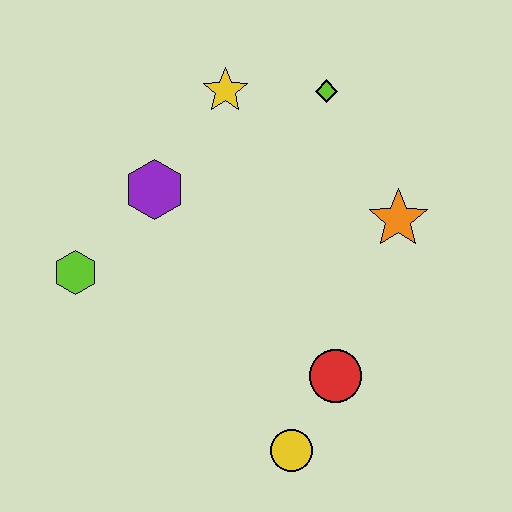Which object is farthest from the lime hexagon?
The orange star is farthest from the lime hexagon.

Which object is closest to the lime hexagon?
The purple hexagon is closest to the lime hexagon.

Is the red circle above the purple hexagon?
No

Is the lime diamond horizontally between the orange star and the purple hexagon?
Yes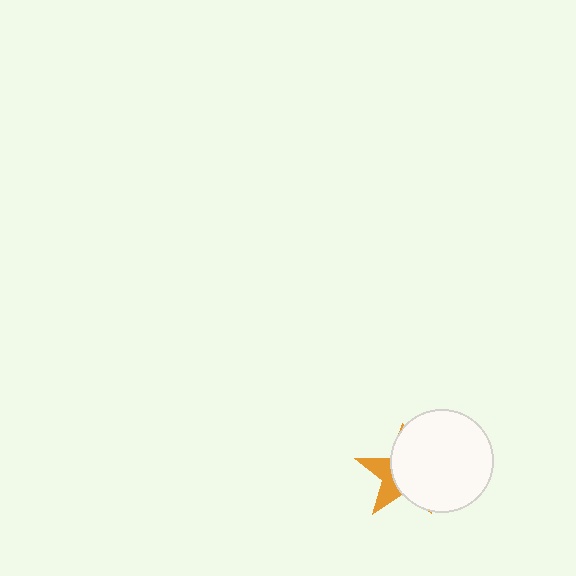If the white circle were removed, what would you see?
You would see the complete orange star.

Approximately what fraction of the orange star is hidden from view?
Roughly 66% of the orange star is hidden behind the white circle.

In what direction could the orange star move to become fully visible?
The orange star could move left. That would shift it out from behind the white circle entirely.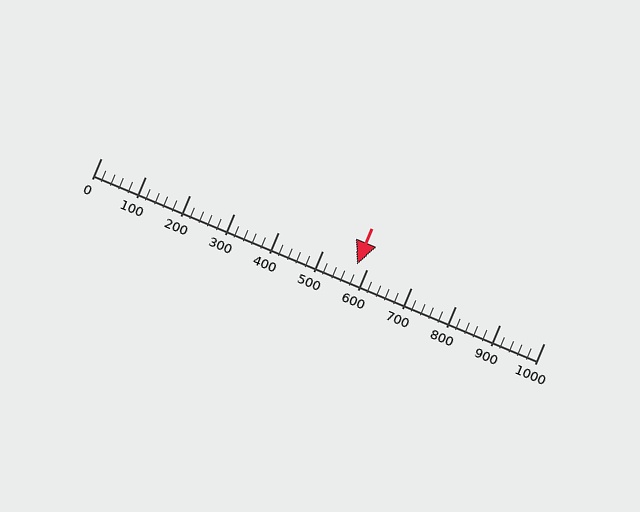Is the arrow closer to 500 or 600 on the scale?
The arrow is closer to 600.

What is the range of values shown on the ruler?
The ruler shows values from 0 to 1000.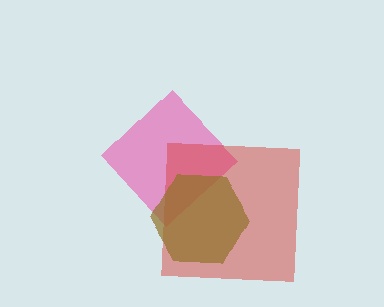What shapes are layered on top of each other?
The layered shapes are: a pink diamond, a red square, a brown hexagon.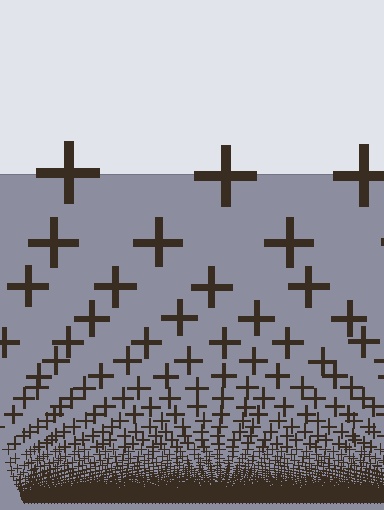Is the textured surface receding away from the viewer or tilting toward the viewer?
The surface appears to tilt toward the viewer. Texture elements get larger and sparser toward the top.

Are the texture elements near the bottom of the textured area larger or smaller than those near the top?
Smaller. The gradient is inverted — elements near the bottom are smaller and denser.